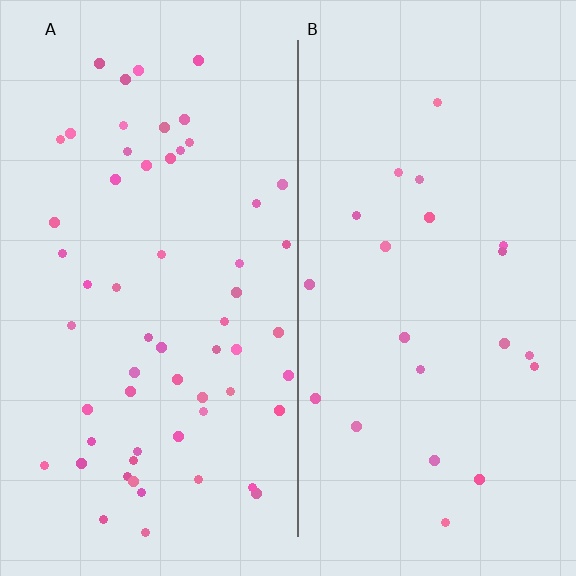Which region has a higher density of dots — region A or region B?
A (the left).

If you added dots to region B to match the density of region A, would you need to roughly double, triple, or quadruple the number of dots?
Approximately triple.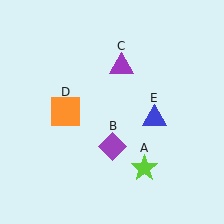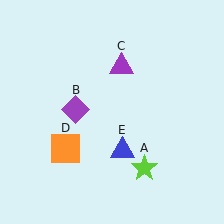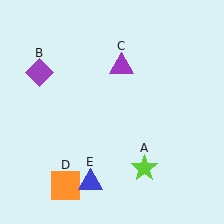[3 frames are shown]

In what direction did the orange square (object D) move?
The orange square (object D) moved down.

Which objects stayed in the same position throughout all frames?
Lime star (object A) and purple triangle (object C) remained stationary.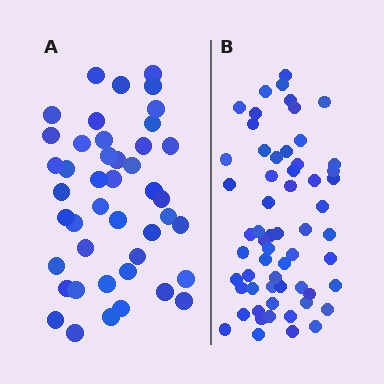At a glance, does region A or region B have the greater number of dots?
Region B (the right region) has more dots.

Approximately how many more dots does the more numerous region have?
Region B has approximately 15 more dots than region A.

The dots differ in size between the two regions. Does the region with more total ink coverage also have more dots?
No. Region A has more total ink coverage because its dots are larger, but region B actually contains more individual dots. Total area can be misleading — the number of items is what matters here.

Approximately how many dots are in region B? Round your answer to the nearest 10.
About 60 dots.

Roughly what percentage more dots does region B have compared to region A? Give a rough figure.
About 35% more.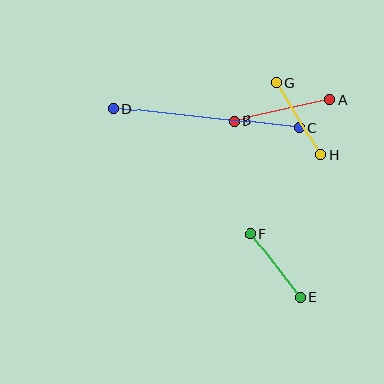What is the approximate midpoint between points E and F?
The midpoint is at approximately (275, 266) pixels.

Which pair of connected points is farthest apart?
Points C and D are farthest apart.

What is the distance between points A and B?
The distance is approximately 98 pixels.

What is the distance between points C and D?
The distance is approximately 187 pixels.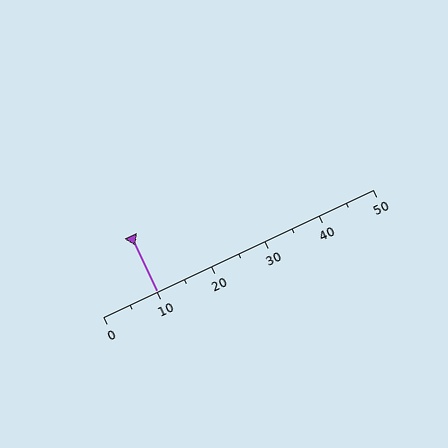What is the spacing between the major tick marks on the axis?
The major ticks are spaced 10 apart.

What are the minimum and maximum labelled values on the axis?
The axis runs from 0 to 50.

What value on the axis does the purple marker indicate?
The marker indicates approximately 10.